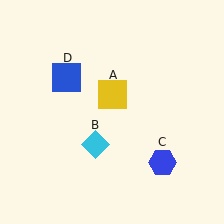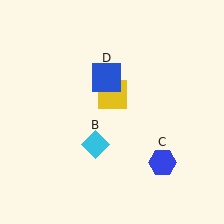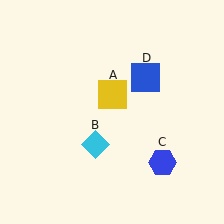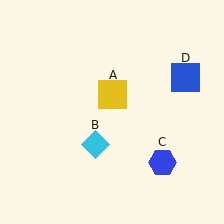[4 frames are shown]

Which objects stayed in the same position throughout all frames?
Yellow square (object A) and cyan diamond (object B) and blue hexagon (object C) remained stationary.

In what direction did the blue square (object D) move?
The blue square (object D) moved right.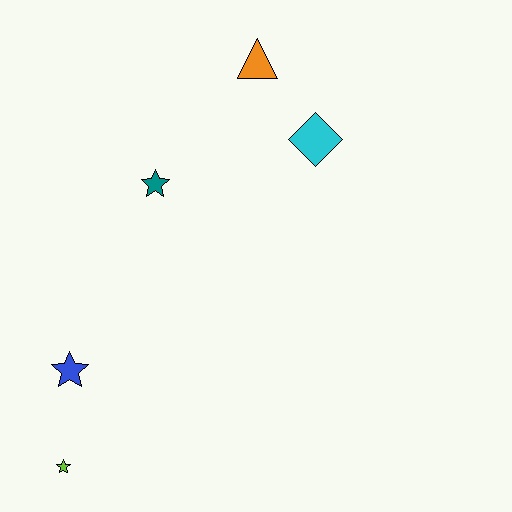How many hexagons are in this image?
There are no hexagons.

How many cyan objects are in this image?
There is 1 cyan object.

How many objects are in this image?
There are 5 objects.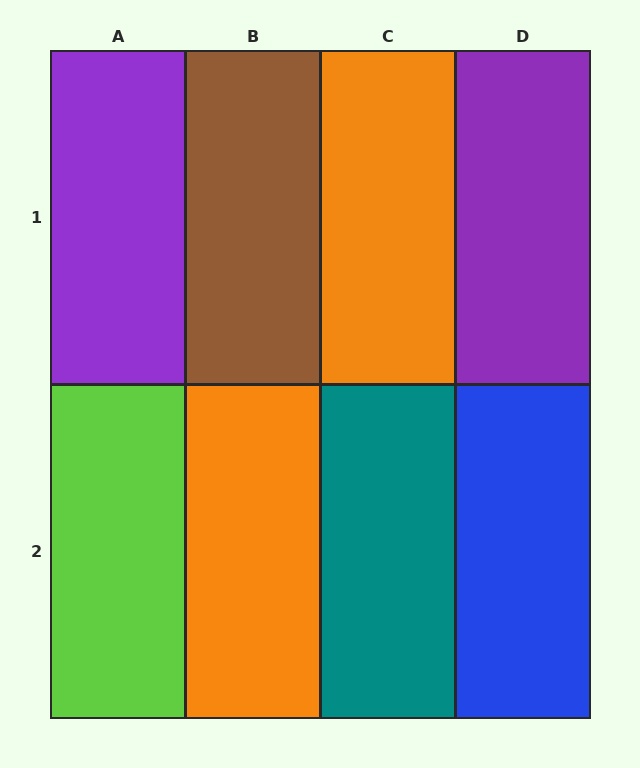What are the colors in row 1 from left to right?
Purple, brown, orange, purple.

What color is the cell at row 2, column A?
Lime.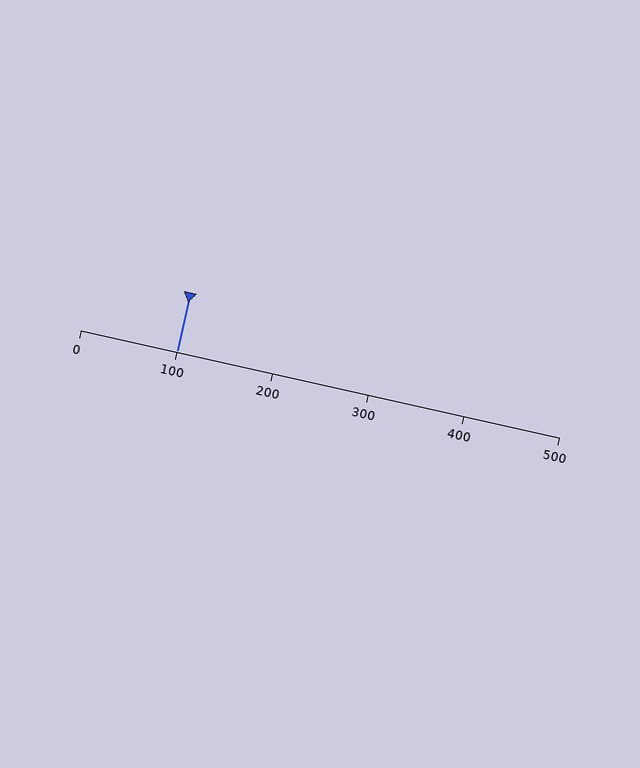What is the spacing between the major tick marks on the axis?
The major ticks are spaced 100 apart.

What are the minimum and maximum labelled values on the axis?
The axis runs from 0 to 500.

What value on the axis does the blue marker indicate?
The marker indicates approximately 100.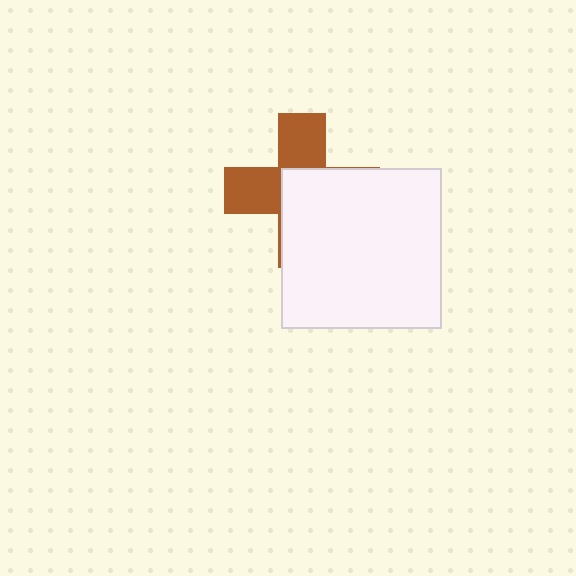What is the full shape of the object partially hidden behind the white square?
The partially hidden object is a brown cross.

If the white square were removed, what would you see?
You would see the complete brown cross.